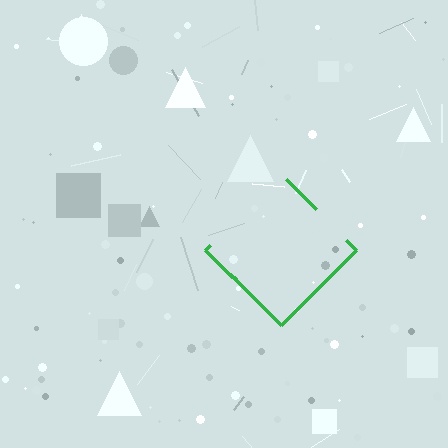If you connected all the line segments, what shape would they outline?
They would outline a diamond.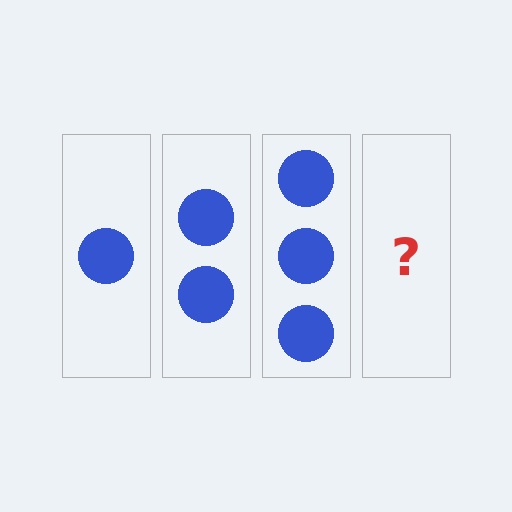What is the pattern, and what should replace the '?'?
The pattern is that each step adds one more circle. The '?' should be 4 circles.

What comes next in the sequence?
The next element should be 4 circles.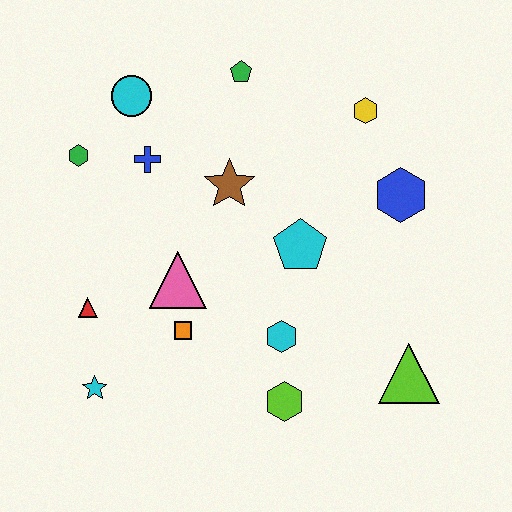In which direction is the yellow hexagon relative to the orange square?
The yellow hexagon is above the orange square.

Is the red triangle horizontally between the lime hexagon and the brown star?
No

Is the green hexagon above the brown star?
Yes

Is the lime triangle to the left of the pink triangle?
No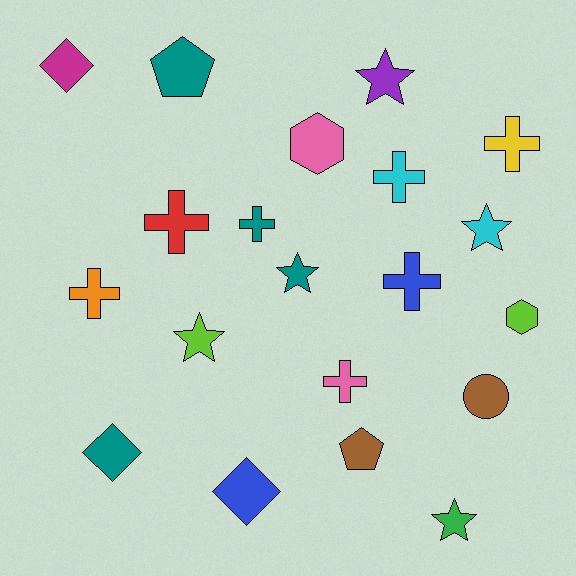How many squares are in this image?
There are no squares.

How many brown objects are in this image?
There are 2 brown objects.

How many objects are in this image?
There are 20 objects.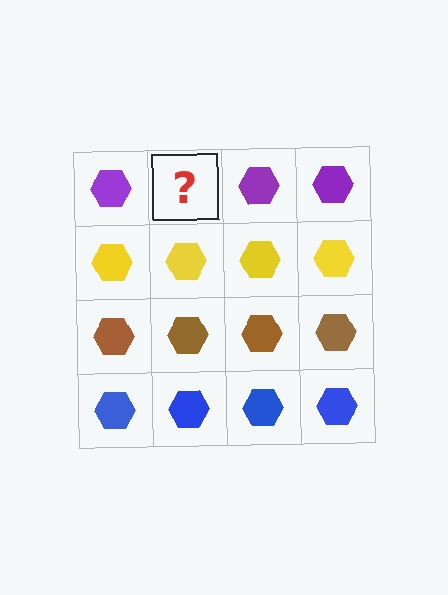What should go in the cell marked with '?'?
The missing cell should contain a purple hexagon.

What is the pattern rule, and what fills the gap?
The rule is that each row has a consistent color. The gap should be filled with a purple hexagon.